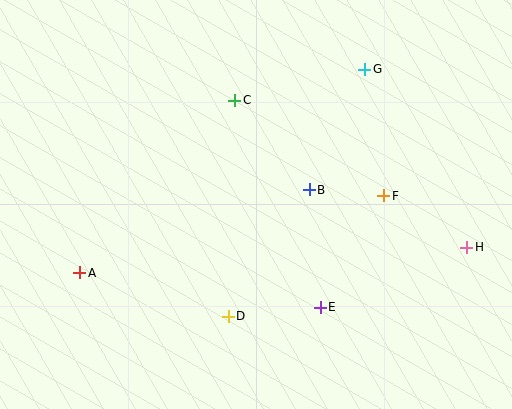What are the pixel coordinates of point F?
Point F is at (384, 196).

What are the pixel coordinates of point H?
Point H is at (467, 247).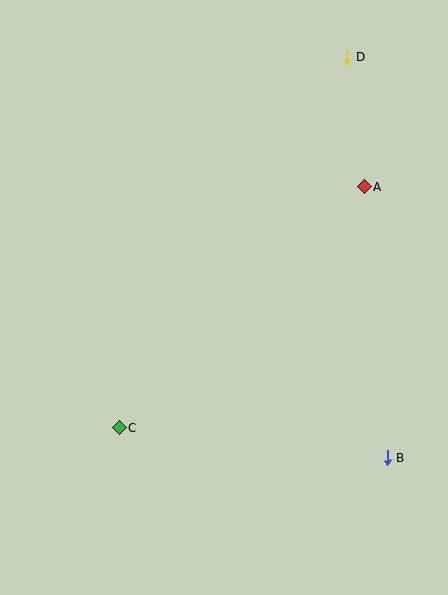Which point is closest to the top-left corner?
Point D is closest to the top-left corner.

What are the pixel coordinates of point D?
Point D is at (347, 57).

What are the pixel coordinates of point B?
Point B is at (387, 458).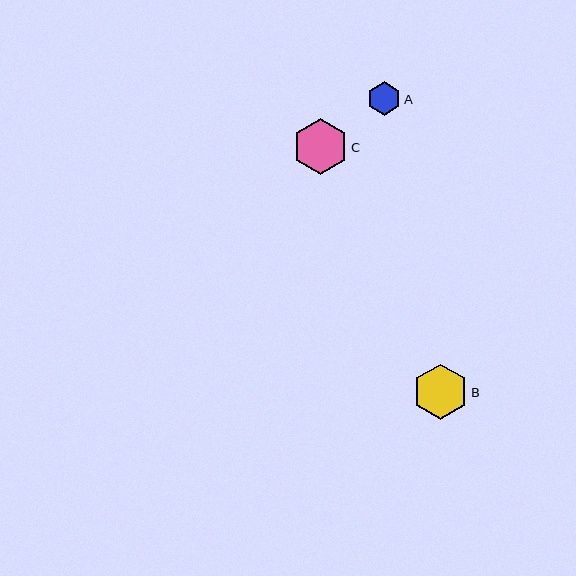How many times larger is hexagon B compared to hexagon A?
Hexagon B is approximately 1.7 times the size of hexagon A.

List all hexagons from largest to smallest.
From largest to smallest: B, C, A.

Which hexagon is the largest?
Hexagon B is the largest with a size of approximately 55 pixels.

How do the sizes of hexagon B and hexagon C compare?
Hexagon B and hexagon C are approximately the same size.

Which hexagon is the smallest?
Hexagon A is the smallest with a size of approximately 33 pixels.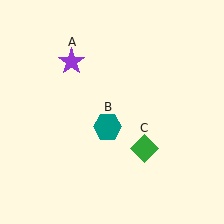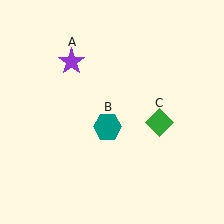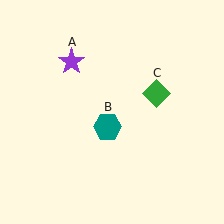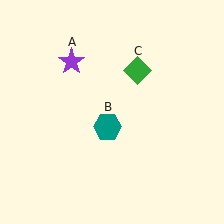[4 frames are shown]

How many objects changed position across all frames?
1 object changed position: green diamond (object C).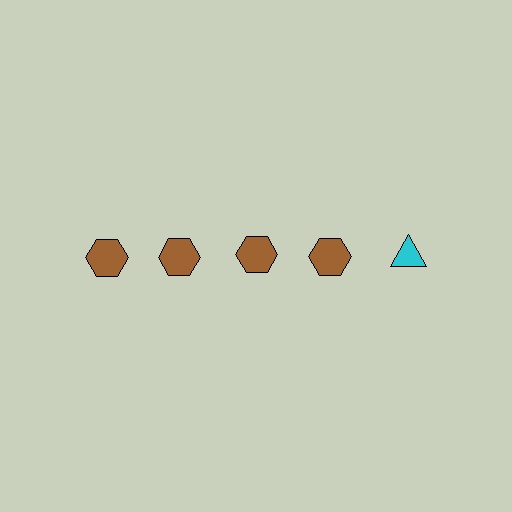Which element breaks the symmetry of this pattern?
The cyan triangle in the top row, rightmost column breaks the symmetry. All other shapes are brown hexagons.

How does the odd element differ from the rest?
It differs in both color (cyan instead of brown) and shape (triangle instead of hexagon).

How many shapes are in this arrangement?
There are 5 shapes arranged in a grid pattern.